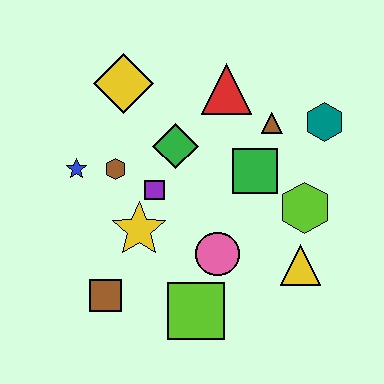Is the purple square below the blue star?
Yes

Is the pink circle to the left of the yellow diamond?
No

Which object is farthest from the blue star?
The teal hexagon is farthest from the blue star.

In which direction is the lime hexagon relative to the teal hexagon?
The lime hexagon is below the teal hexagon.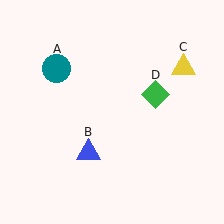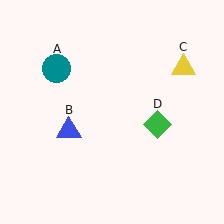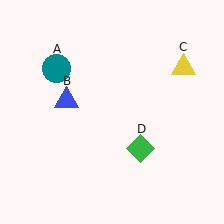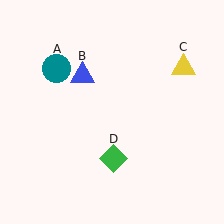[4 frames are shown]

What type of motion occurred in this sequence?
The blue triangle (object B), green diamond (object D) rotated clockwise around the center of the scene.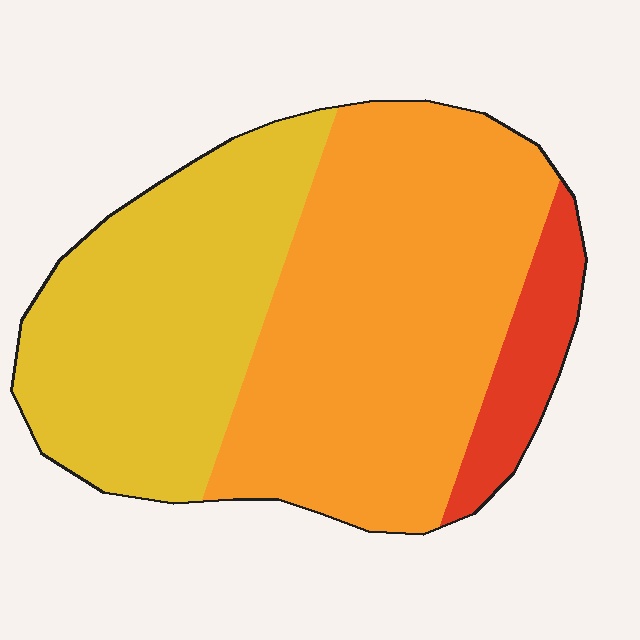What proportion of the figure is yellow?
Yellow covers roughly 40% of the figure.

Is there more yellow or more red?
Yellow.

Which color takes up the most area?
Orange, at roughly 50%.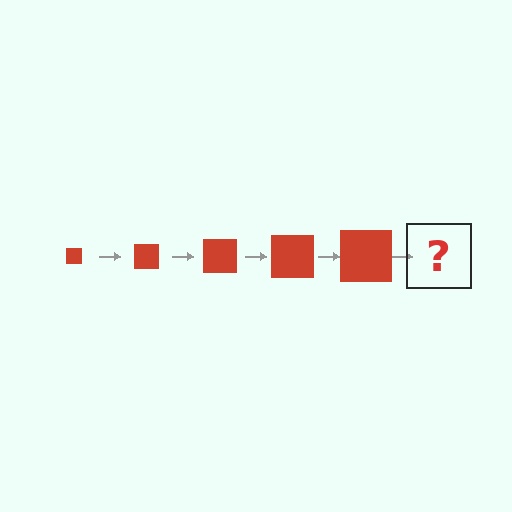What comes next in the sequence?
The next element should be a red square, larger than the previous one.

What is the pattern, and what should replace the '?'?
The pattern is that the square gets progressively larger each step. The '?' should be a red square, larger than the previous one.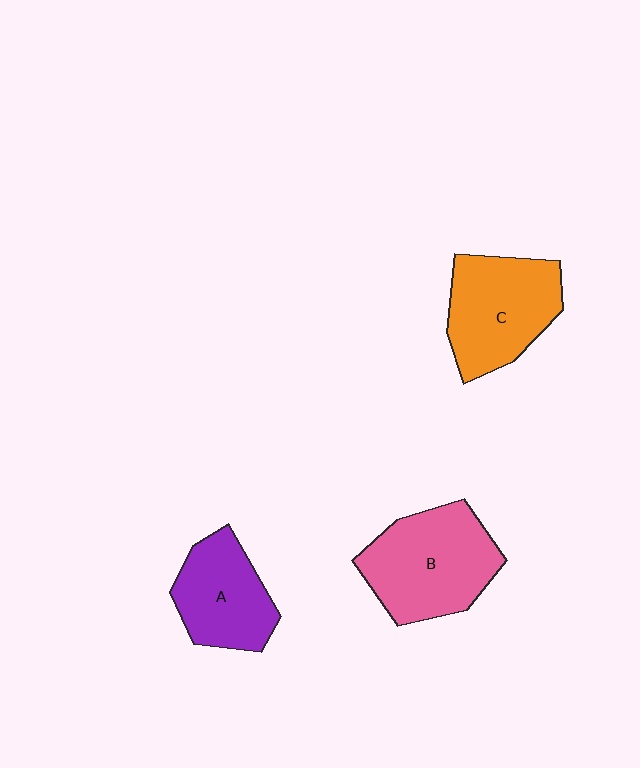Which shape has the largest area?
Shape B (pink).